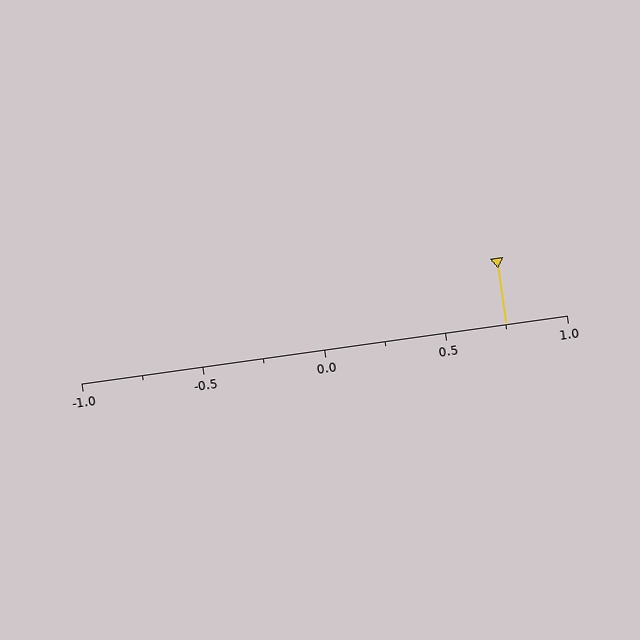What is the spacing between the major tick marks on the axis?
The major ticks are spaced 0.5 apart.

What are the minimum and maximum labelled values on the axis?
The axis runs from -1.0 to 1.0.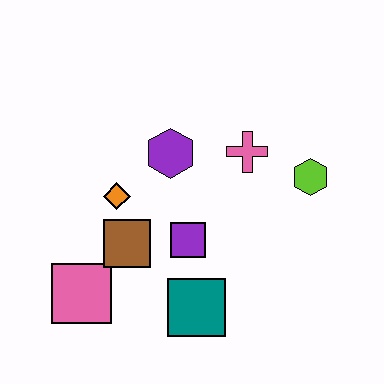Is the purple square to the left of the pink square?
No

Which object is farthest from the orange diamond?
The lime hexagon is farthest from the orange diamond.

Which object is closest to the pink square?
The brown square is closest to the pink square.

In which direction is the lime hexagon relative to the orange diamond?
The lime hexagon is to the right of the orange diamond.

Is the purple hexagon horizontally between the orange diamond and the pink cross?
Yes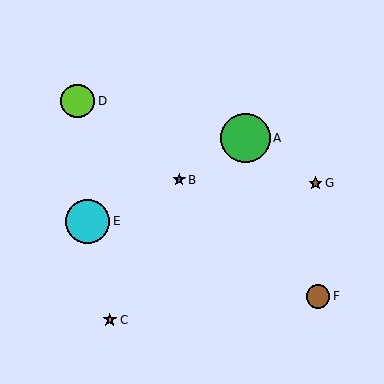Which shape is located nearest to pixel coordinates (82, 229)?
The cyan circle (labeled E) at (88, 221) is nearest to that location.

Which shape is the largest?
The green circle (labeled A) is the largest.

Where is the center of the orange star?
The center of the orange star is at (110, 320).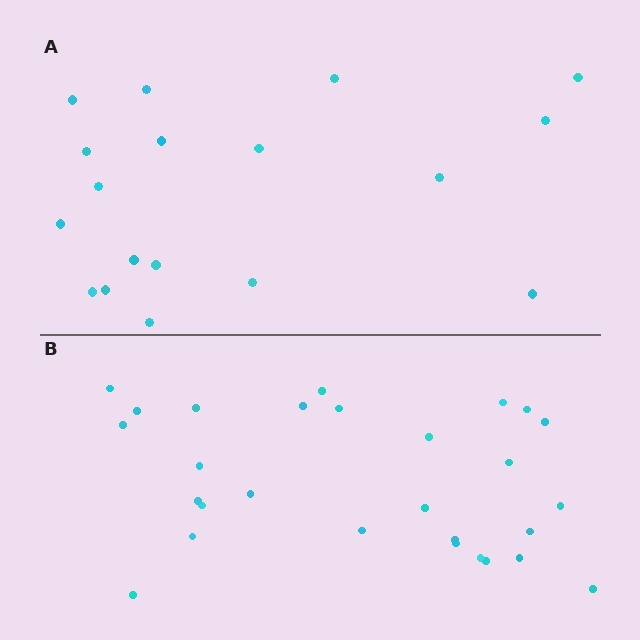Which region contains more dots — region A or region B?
Region B (the bottom region) has more dots.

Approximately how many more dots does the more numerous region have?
Region B has roughly 10 or so more dots than region A.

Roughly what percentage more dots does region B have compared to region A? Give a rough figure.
About 55% more.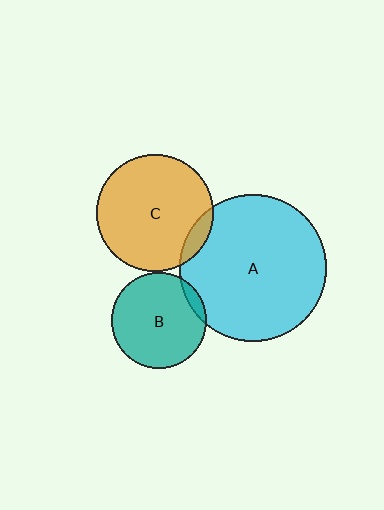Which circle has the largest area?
Circle A (cyan).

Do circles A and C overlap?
Yes.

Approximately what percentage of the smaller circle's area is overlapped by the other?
Approximately 10%.